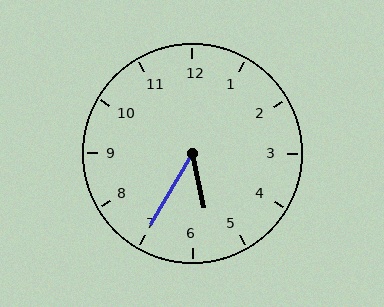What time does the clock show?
5:35.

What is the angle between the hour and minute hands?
Approximately 42 degrees.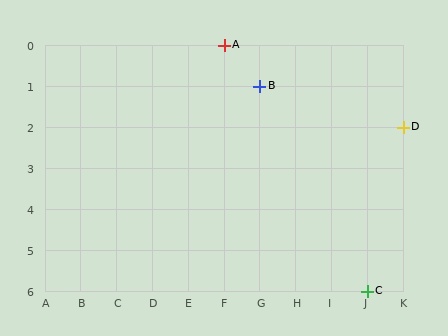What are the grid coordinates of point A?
Point A is at grid coordinates (F, 0).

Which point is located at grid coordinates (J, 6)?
Point C is at (J, 6).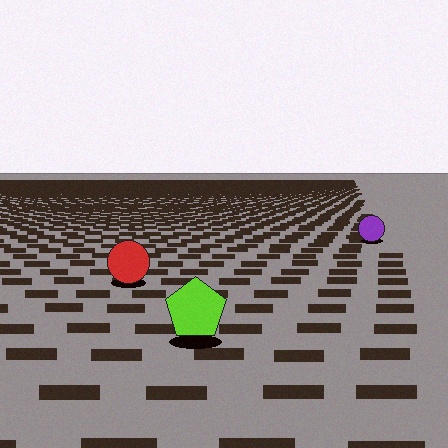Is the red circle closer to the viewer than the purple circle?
Yes. The red circle is closer — you can tell from the texture gradient: the ground texture is coarser near it.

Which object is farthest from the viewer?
The purple circle is farthest from the viewer. It appears smaller and the ground texture around it is denser.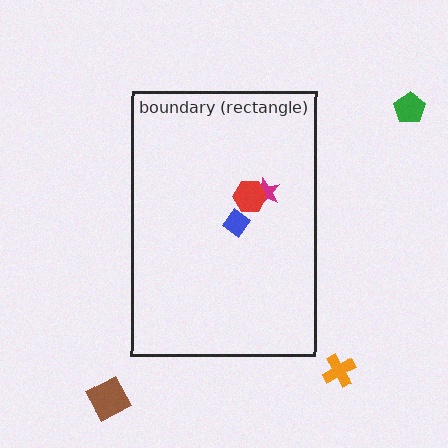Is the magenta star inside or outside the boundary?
Inside.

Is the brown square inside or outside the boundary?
Outside.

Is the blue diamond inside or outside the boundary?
Inside.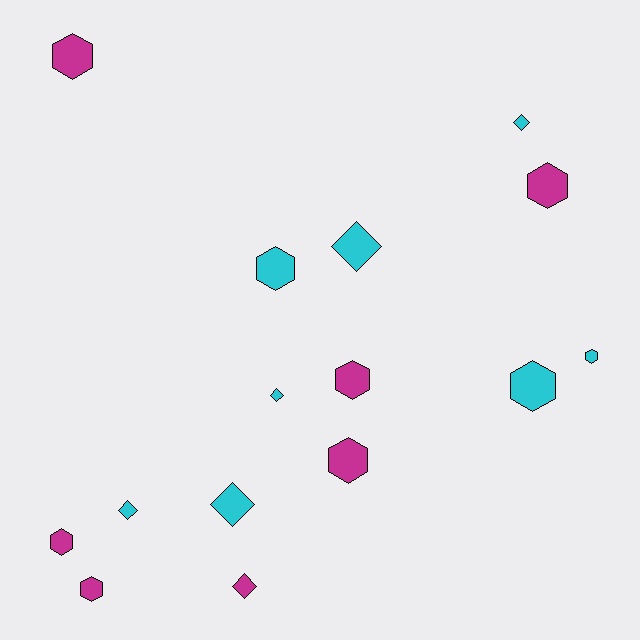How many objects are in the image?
There are 15 objects.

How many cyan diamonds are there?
There are 5 cyan diamonds.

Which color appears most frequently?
Cyan, with 8 objects.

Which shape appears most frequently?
Hexagon, with 9 objects.